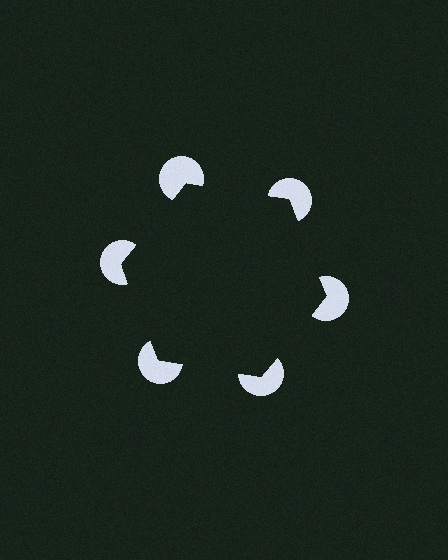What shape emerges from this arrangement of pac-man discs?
An illusory hexagon — its edges are inferred from the aligned wedge cuts in the pac-man discs, not physically drawn.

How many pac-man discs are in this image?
There are 6 — one at each vertex of the illusory hexagon.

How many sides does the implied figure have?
6 sides.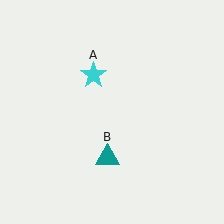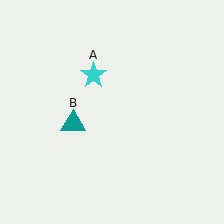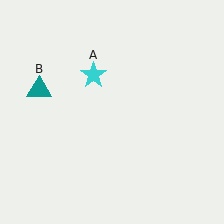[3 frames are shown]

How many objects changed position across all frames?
1 object changed position: teal triangle (object B).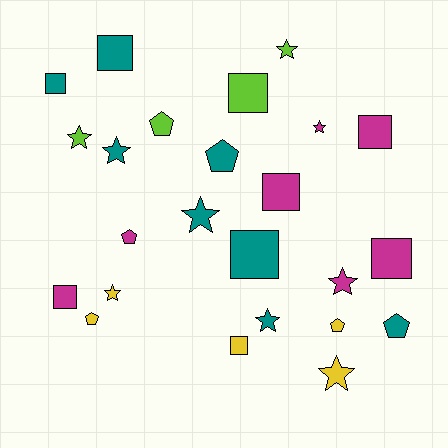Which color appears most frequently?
Teal, with 8 objects.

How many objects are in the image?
There are 24 objects.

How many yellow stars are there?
There are 2 yellow stars.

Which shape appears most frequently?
Star, with 9 objects.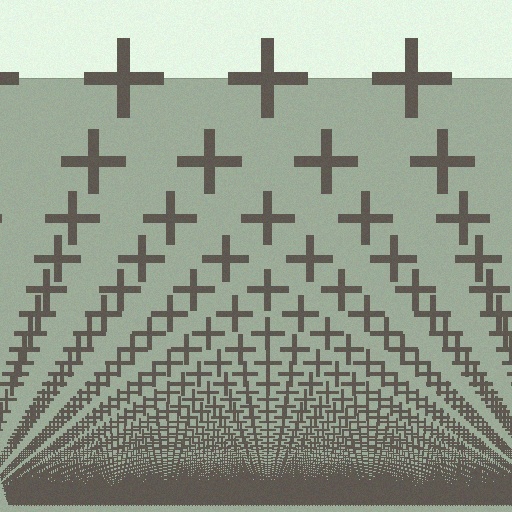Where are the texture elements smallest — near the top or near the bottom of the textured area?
Near the bottom.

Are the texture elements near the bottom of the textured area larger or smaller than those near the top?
Smaller. The gradient is inverted — elements near the bottom are smaller and denser.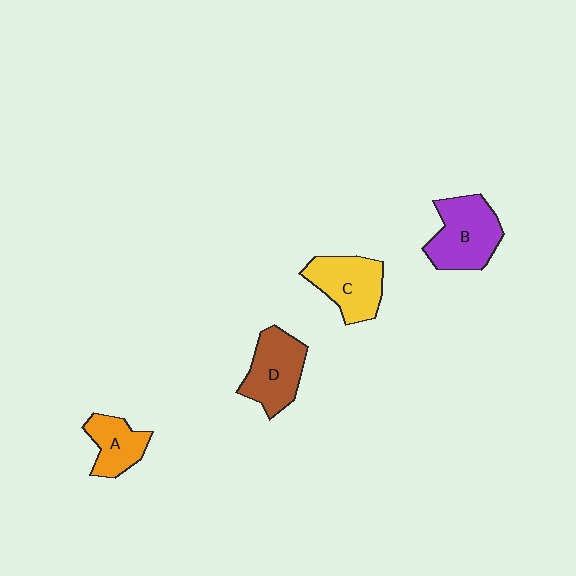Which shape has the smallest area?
Shape A (orange).